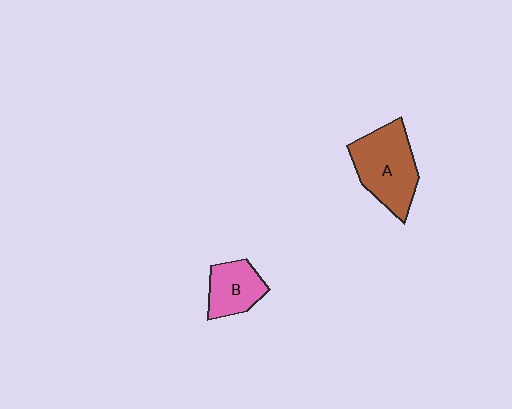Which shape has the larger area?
Shape A (brown).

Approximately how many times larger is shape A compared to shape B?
Approximately 1.7 times.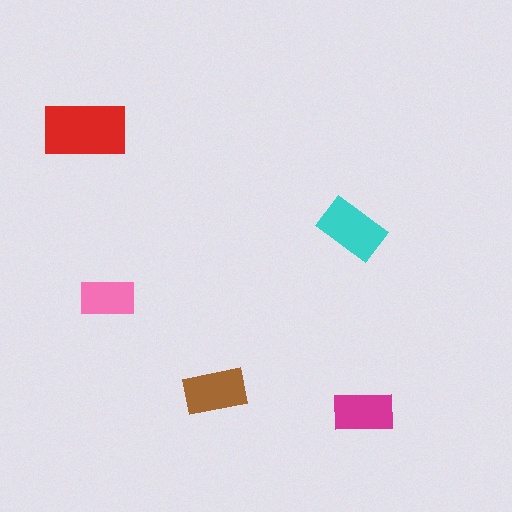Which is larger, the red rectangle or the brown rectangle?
The red one.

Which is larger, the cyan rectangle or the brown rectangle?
The cyan one.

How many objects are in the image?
There are 5 objects in the image.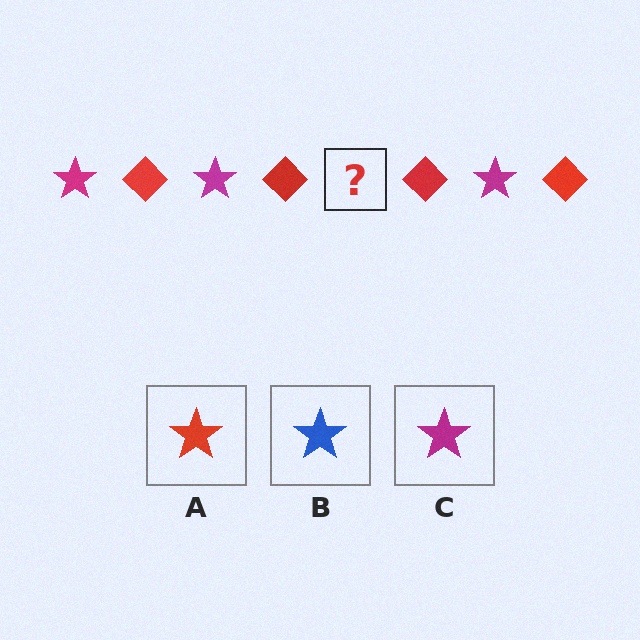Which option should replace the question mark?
Option C.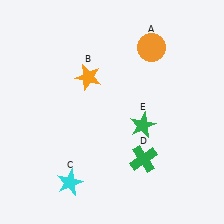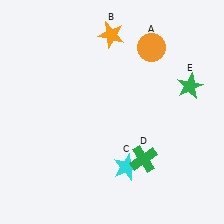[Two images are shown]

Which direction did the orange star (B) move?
The orange star (B) moved up.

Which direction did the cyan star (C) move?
The cyan star (C) moved right.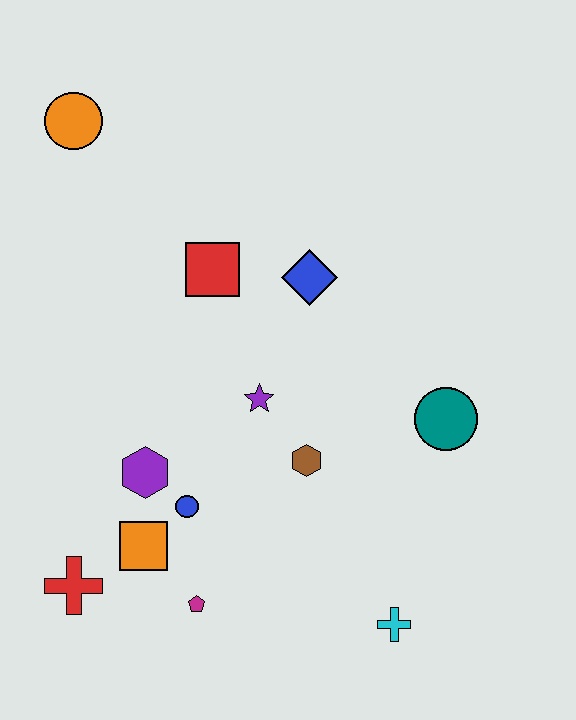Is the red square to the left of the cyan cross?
Yes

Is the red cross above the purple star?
No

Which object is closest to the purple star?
The brown hexagon is closest to the purple star.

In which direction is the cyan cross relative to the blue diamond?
The cyan cross is below the blue diamond.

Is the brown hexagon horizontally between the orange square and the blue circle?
No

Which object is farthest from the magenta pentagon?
The orange circle is farthest from the magenta pentagon.